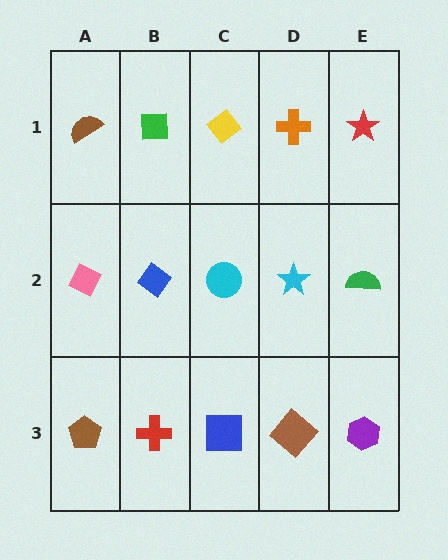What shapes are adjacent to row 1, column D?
A cyan star (row 2, column D), a yellow diamond (row 1, column C), a red star (row 1, column E).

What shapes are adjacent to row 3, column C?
A cyan circle (row 2, column C), a red cross (row 3, column B), a brown diamond (row 3, column D).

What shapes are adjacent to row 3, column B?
A blue diamond (row 2, column B), a brown pentagon (row 3, column A), a blue square (row 3, column C).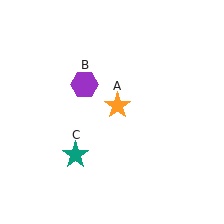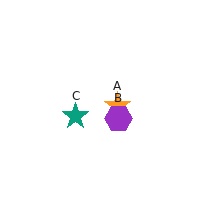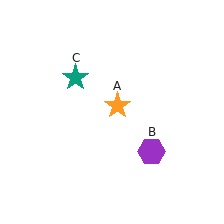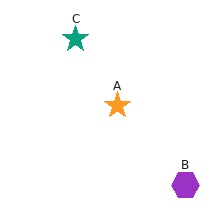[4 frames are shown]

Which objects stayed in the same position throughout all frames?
Orange star (object A) remained stationary.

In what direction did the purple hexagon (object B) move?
The purple hexagon (object B) moved down and to the right.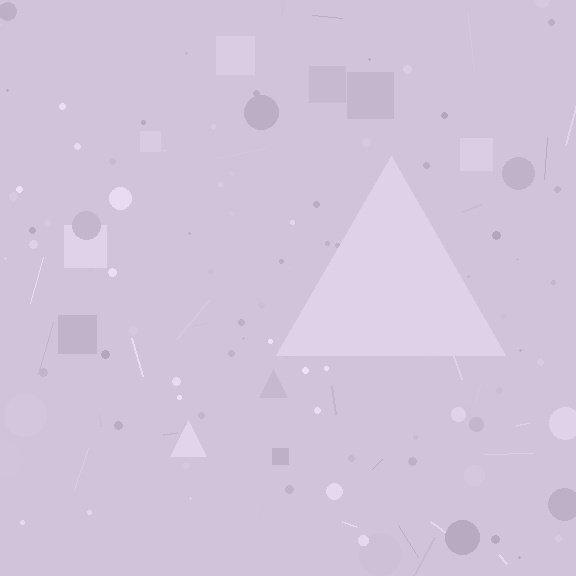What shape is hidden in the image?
A triangle is hidden in the image.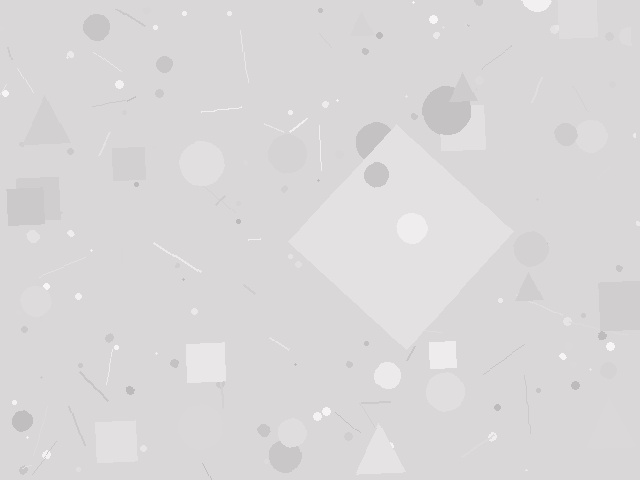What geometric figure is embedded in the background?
A diamond is embedded in the background.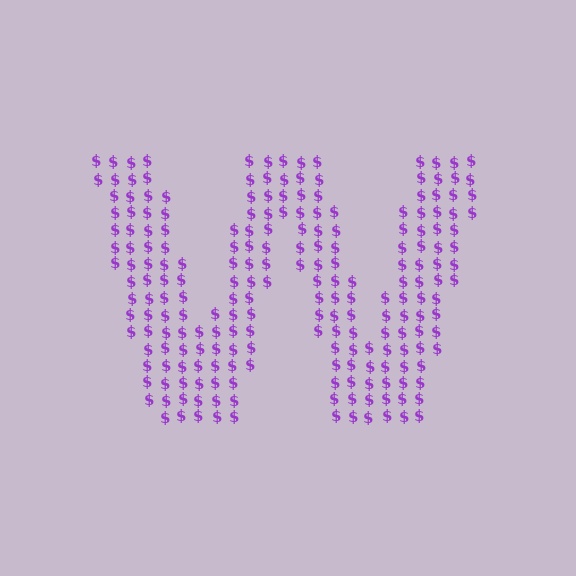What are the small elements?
The small elements are dollar signs.